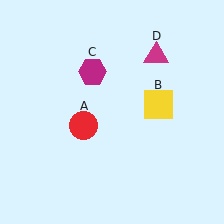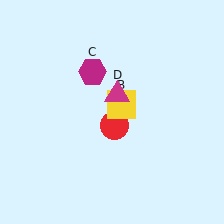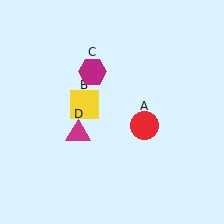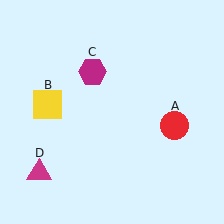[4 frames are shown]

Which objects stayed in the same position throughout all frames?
Magenta hexagon (object C) remained stationary.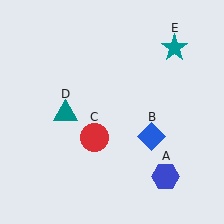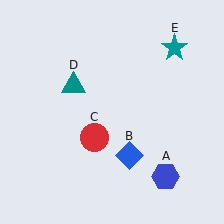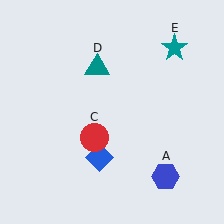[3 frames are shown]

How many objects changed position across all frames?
2 objects changed position: blue diamond (object B), teal triangle (object D).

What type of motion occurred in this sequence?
The blue diamond (object B), teal triangle (object D) rotated clockwise around the center of the scene.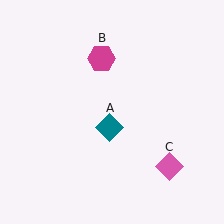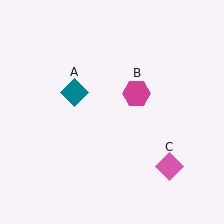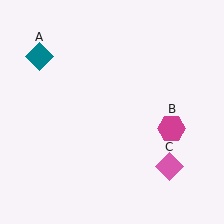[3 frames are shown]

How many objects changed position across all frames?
2 objects changed position: teal diamond (object A), magenta hexagon (object B).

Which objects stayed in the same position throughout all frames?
Pink diamond (object C) remained stationary.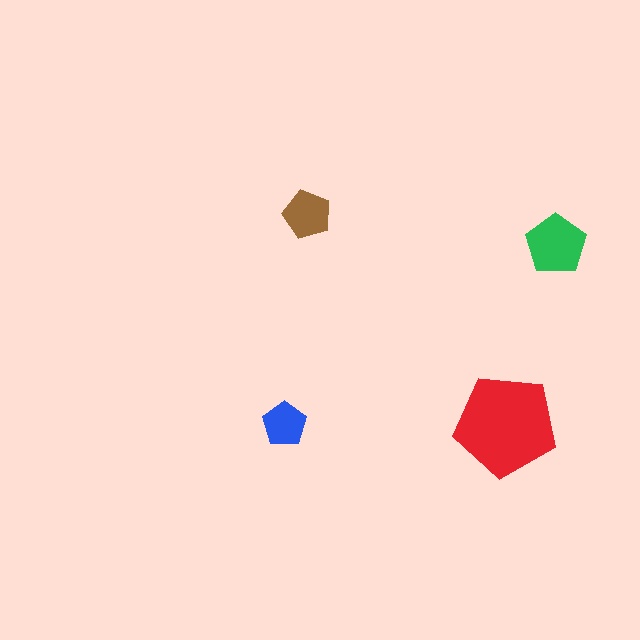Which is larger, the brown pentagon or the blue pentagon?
The brown one.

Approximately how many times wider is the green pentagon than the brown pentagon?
About 1.5 times wider.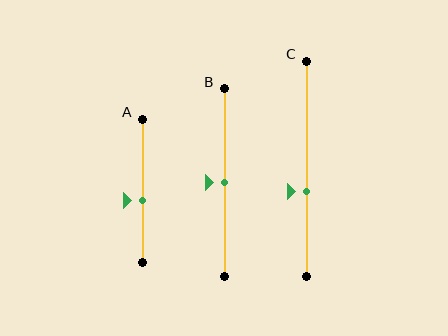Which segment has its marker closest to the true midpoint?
Segment B has its marker closest to the true midpoint.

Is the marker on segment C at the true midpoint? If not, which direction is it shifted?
No, the marker on segment C is shifted downward by about 11% of the segment length.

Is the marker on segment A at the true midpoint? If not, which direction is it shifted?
No, the marker on segment A is shifted downward by about 7% of the segment length.